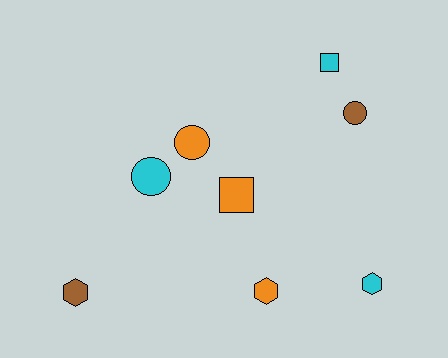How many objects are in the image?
There are 8 objects.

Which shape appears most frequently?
Hexagon, with 3 objects.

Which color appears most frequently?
Orange, with 3 objects.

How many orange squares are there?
There is 1 orange square.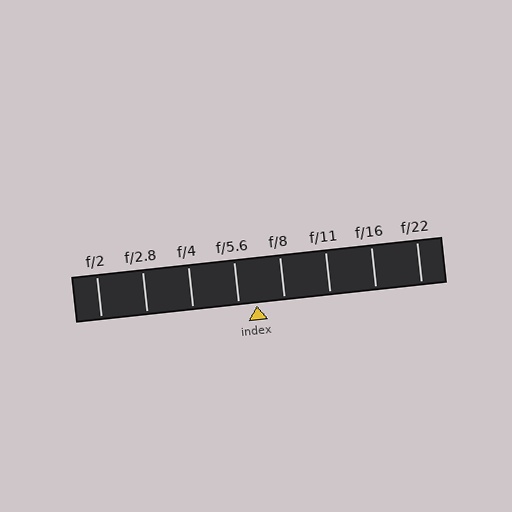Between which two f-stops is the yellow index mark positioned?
The index mark is between f/5.6 and f/8.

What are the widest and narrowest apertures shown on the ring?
The widest aperture shown is f/2 and the narrowest is f/22.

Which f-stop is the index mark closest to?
The index mark is closest to f/5.6.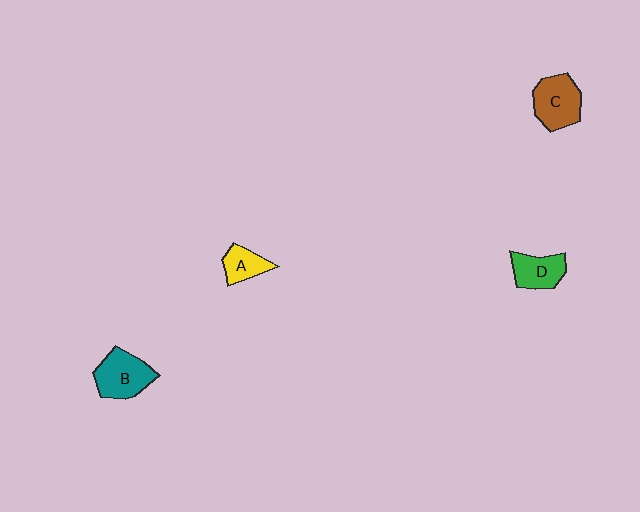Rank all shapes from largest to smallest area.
From largest to smallest: B (teal), C (brown), D (green), A (yellow).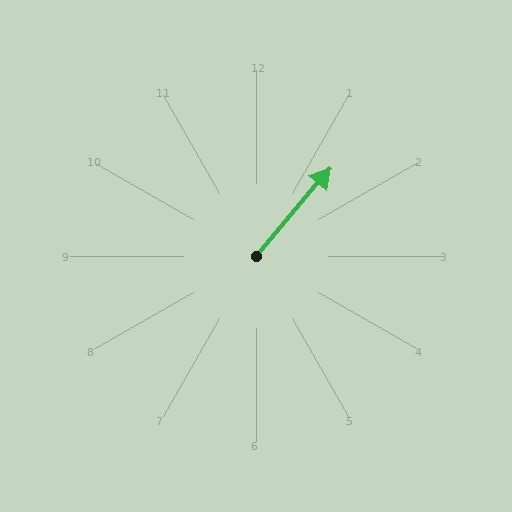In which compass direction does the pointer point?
Northeast.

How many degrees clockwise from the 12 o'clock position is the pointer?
Approximately 40 degrees.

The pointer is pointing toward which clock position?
Roughly 1 o'clock.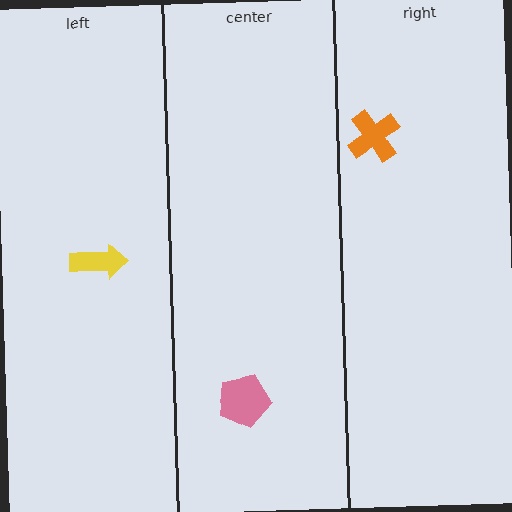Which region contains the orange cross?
The right region.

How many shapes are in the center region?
1.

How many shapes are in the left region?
1.